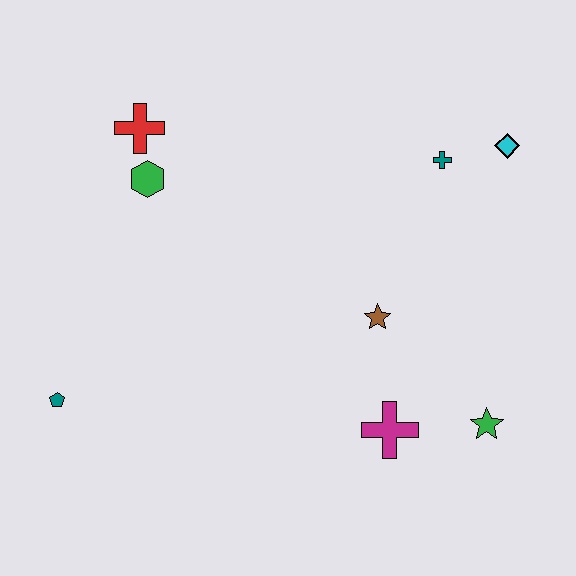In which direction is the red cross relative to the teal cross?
The red cross is to the left of the teal cross.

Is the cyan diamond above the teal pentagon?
Yes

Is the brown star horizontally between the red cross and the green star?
Yes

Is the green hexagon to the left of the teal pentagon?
No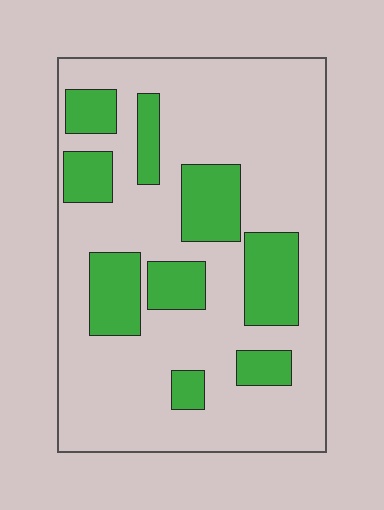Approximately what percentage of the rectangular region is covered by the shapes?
Approximately 25%.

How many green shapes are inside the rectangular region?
9.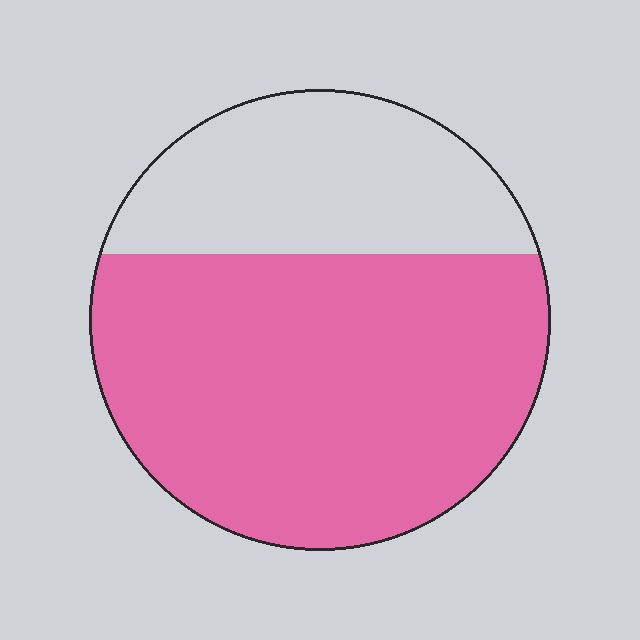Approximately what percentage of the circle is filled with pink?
Approximately 70%.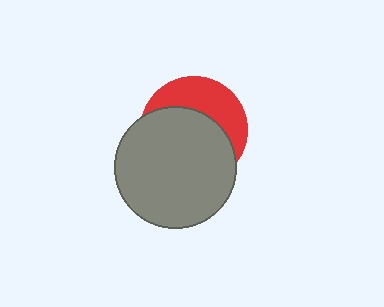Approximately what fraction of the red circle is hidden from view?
Roughly 62% of the red circle is hidden behind the gray circle.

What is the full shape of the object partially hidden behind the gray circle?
The partially hidden object is a red circle.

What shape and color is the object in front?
The object in front is a gray circle.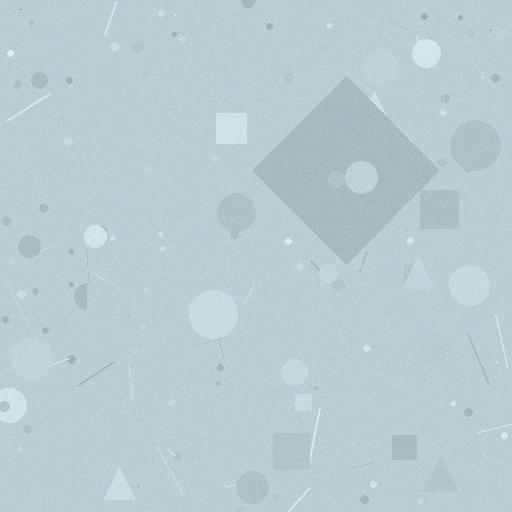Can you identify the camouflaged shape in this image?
The camouflaged shape is a diamond.